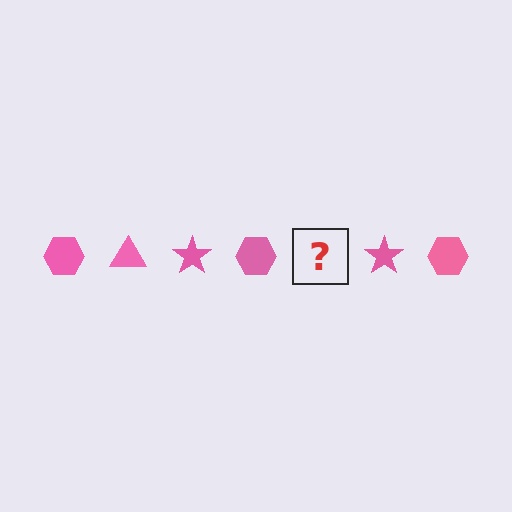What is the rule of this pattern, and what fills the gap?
The rule is that the pattern cycles through hexagon, triangle, star shapes in pink. The gap should be filled with a pink triangle.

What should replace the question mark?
The question mark should be replaced with a pink triangle.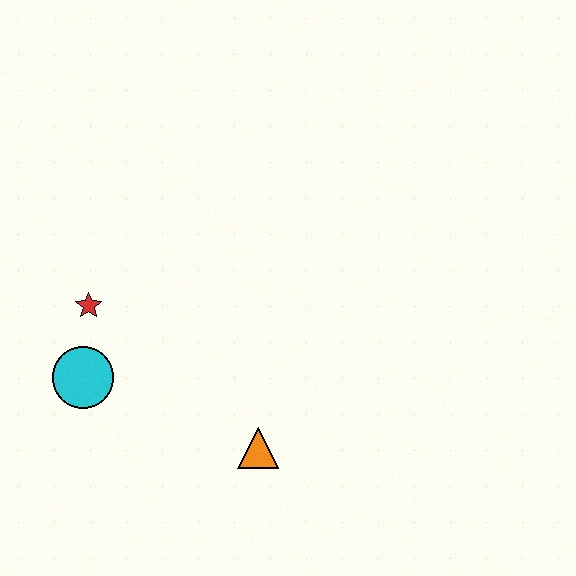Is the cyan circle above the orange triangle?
Yes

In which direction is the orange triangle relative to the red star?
The orange triangle is to the right of the red star.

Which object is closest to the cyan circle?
The red star is closest to the cyan circle.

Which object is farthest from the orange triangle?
The red star is farthest from the orange triangle.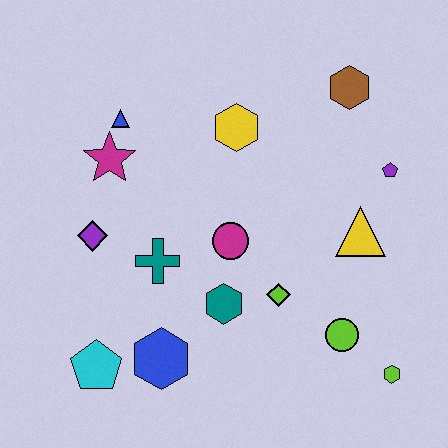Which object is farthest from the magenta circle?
The lime hexagon is farthest from the magenta circle.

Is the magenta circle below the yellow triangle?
Yes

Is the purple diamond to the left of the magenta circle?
Yes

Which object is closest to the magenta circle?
The teal hexagon is closest to the magenta circle.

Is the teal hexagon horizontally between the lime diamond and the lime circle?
No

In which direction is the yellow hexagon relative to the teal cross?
The yellow hexagon is above the teal cross.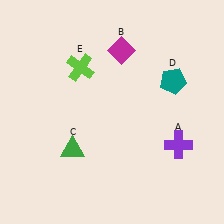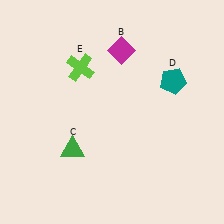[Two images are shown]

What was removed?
The purple cross (A) was removed in Image 2.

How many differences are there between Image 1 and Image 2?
There is 1 difference between the two images.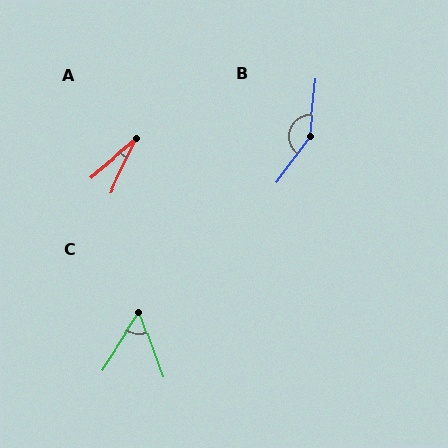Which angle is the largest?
B, at approximately 149 degrees.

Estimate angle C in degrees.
Approximately 53 degrees.